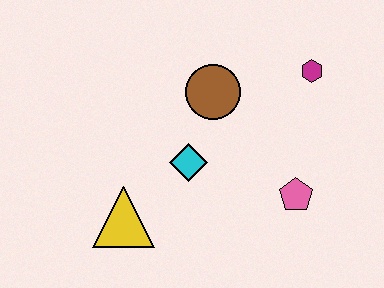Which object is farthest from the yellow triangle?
The magenta hexagon is farthest from the yellow triangle.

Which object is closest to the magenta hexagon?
The brown circle is closest to the magenta hexagon.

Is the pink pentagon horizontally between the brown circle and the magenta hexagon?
Yes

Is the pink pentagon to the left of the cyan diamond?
No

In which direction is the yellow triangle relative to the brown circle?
The yellow triangle is below the brown circle.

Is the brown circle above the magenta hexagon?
No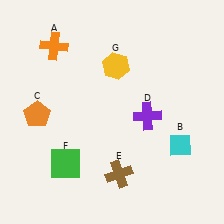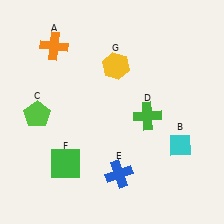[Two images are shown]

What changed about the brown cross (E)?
In Image 1, E is brown. In Image 2, it changed to blue.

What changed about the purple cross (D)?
In Image 1, D is purple. In Image 2, it changed to green.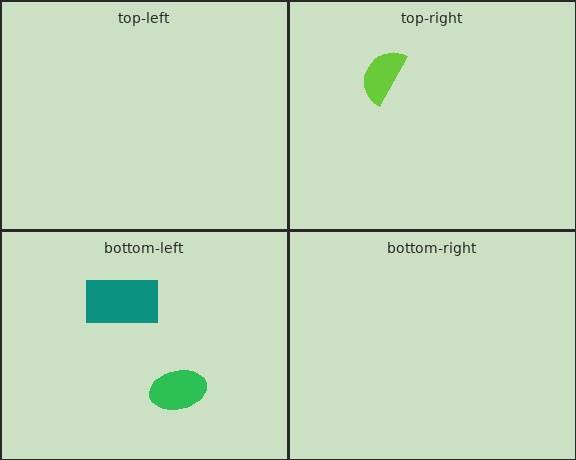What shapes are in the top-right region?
The lime semicircle.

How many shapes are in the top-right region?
1.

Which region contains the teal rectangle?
The bottom-left region.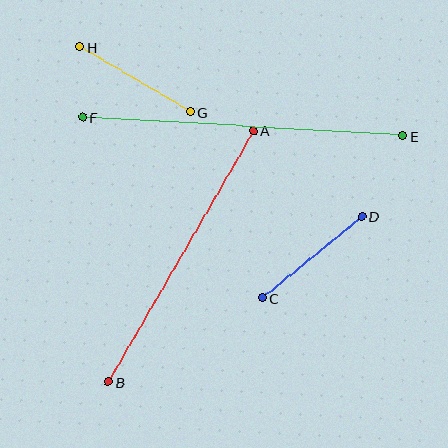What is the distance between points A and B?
The distance is approximately 290 pixels.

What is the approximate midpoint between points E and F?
The midpoint is at approximately (243, 127) pixels.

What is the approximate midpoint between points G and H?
The midpoint is at approximately (135, 79) pixels.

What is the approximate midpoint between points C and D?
The midpoint is at approximately (312, 257) pixels.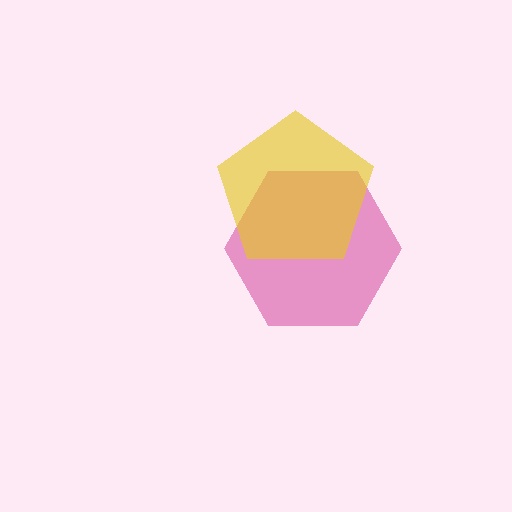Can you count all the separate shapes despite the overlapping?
Yes, there are 2 separate shapes.